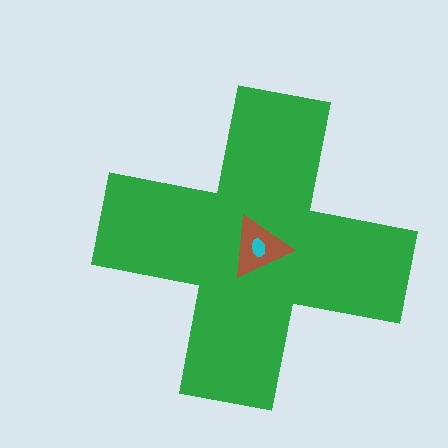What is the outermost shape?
The green cross.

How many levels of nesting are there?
3.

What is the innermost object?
The cyan ellipse.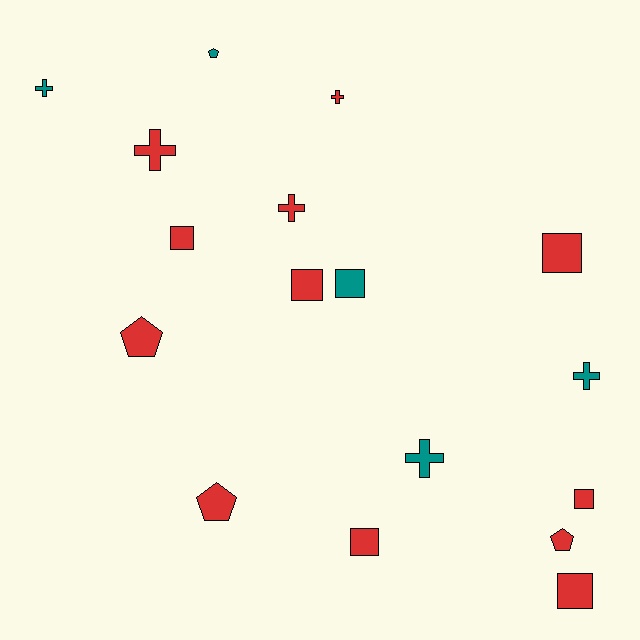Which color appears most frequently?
Red, with 12 objects.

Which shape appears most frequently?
Square, with 7 objects.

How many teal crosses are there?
There are 3 teal crosses.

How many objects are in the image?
There are 17 objects.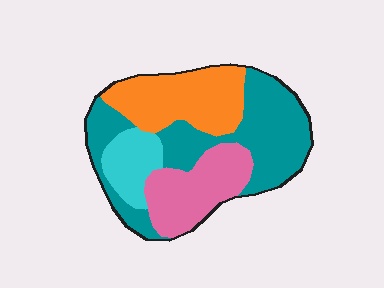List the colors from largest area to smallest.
From largest to smallest: teal, orange, pink, cyan.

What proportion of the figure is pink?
Pink takes up less than a quarter of the figure.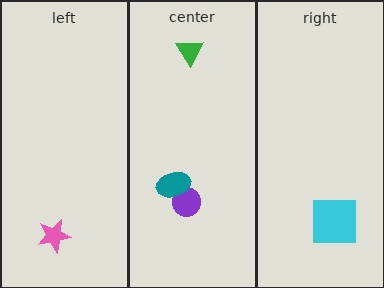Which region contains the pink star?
The left region.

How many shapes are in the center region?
3.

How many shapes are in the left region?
1.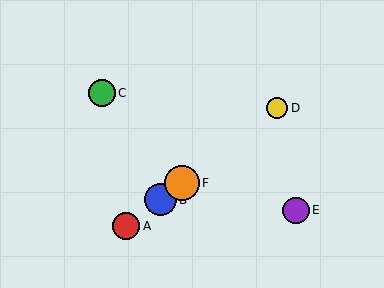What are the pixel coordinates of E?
Object E is at (296, 210).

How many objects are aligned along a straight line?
4 objects (A, B, D, F) are aligned along a straight line.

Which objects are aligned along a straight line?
Objects A, B, D, F are aligned along a straight line.